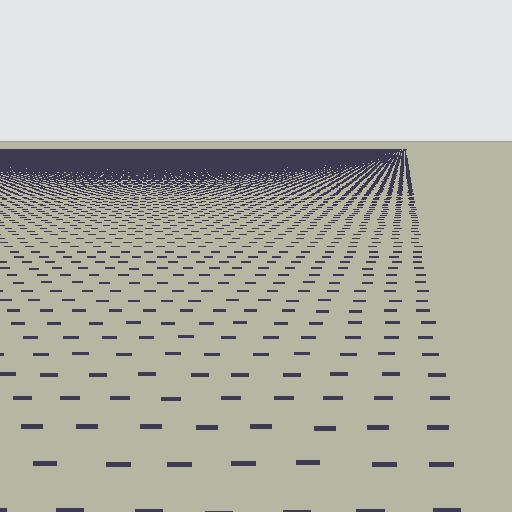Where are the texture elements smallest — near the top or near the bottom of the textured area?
Near the top.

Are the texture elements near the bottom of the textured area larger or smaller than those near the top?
Larger. Near the bottom, elements are closer to the viewer and appear at a bigger on-screen size.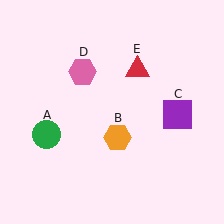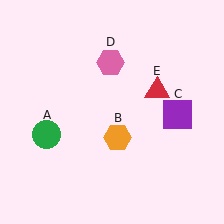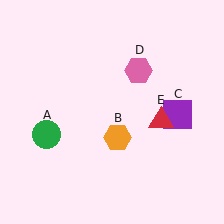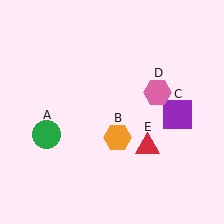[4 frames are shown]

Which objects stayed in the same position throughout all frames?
Green circle (object A) and orange hexagon (object B) and purple square (object C) remained stationary.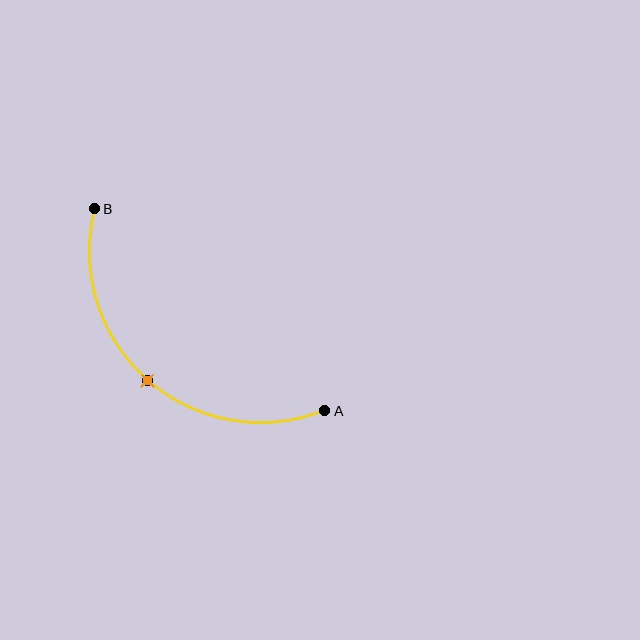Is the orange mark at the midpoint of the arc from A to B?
Yes. The orange mark lies on the arc at equal arc-length from both A and B — it is the arc midpoint.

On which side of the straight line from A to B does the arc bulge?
The arc bulges below and to the left of the straight line connecting A and B.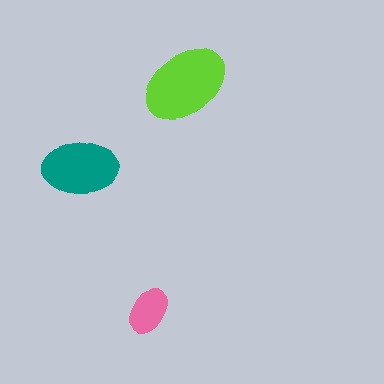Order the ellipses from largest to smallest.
the lime one, the teal one, the pink one.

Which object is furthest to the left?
The teal ellipse is leftmost.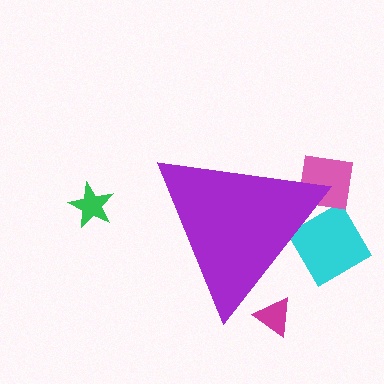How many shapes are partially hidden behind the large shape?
3 shapes are partially hidden.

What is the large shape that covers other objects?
A purple triangle.